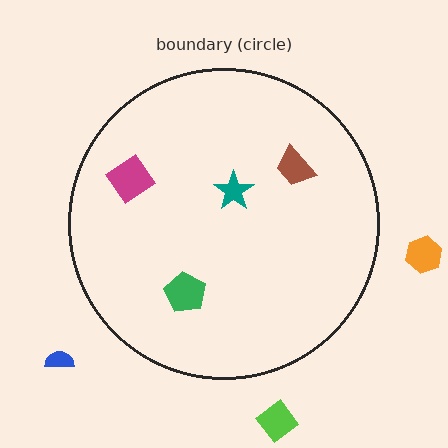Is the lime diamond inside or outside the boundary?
Outside.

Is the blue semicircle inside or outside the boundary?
Outside.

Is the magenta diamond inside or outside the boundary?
Inside.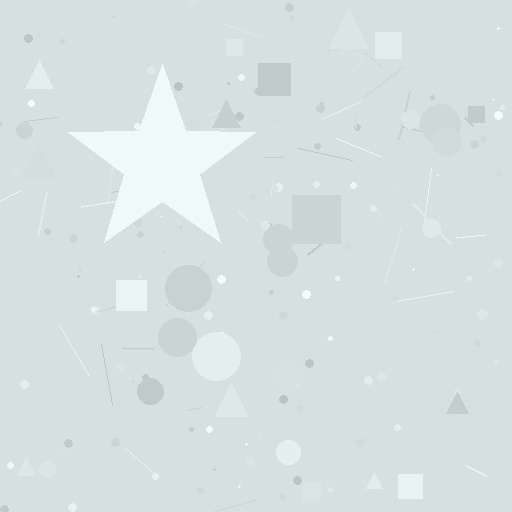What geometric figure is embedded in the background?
A star is embedded in the background.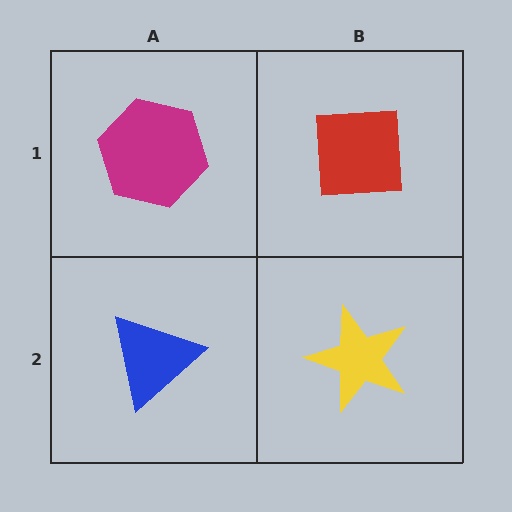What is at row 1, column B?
A red square.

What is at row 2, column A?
A blue triangle.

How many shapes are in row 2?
2 shapes.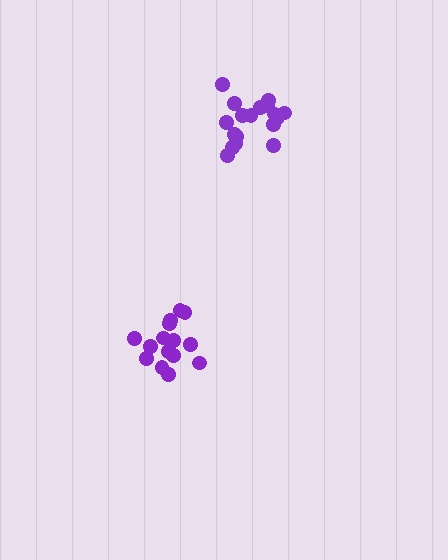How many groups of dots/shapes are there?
There are 2 groups.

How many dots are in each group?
Group 1: 15 dots, Group 2: 18 dots (33 total).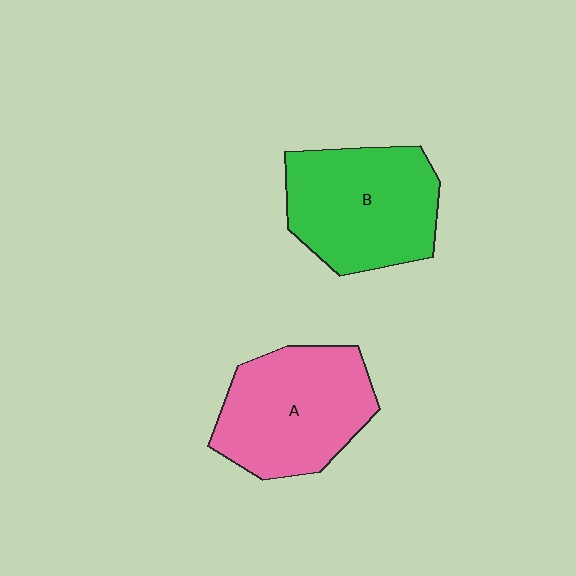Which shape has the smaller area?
Shape A (pink).